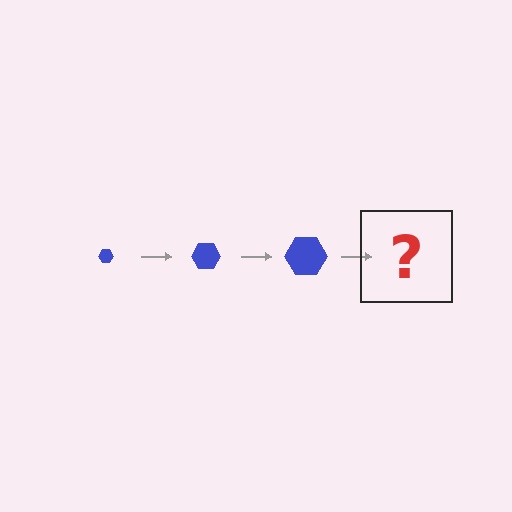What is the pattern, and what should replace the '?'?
The pattern is that the hexagon gets progressively larger each step. The '?' should be a blue hexagon, larger than the previous one.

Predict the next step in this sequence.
The next step is a blue hexagon, larger than the previous one.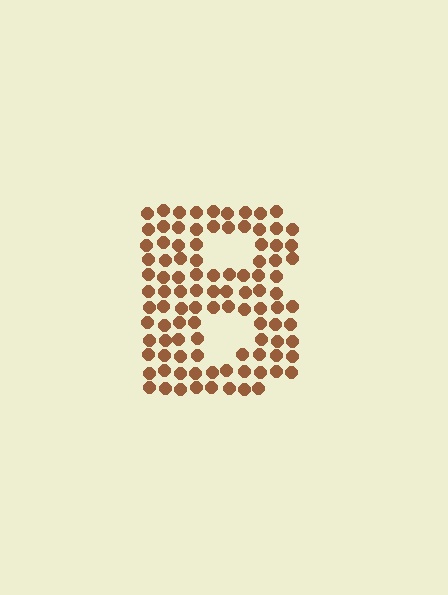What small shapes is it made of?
It is made of small circles.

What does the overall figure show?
The overall figure shows the letter B.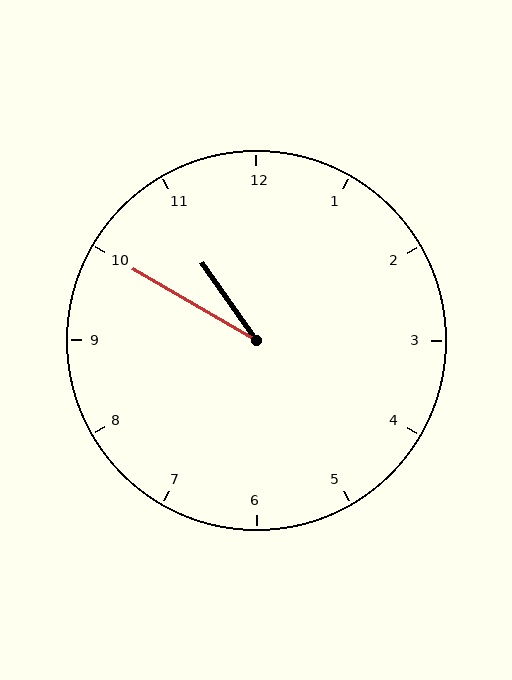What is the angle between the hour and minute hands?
Approximately 25 degrees.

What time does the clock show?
10:50.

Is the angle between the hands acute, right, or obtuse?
It is acute.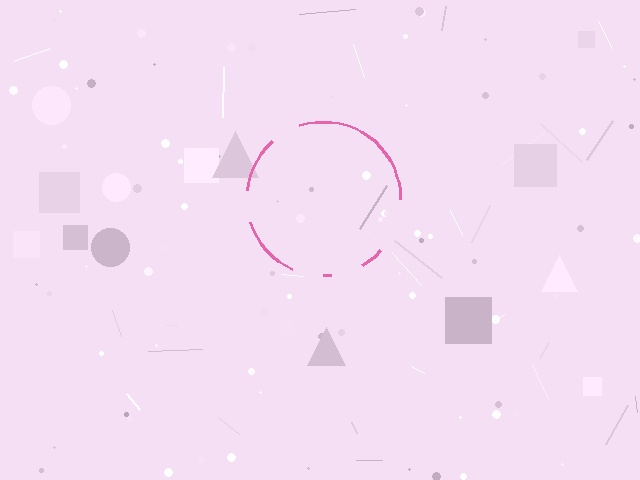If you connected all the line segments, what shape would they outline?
They would outline a circle.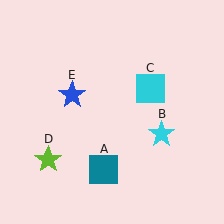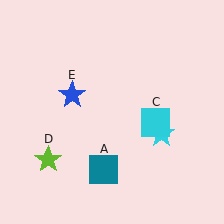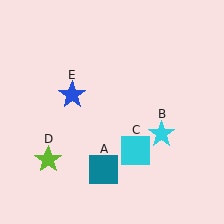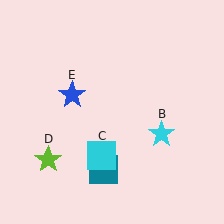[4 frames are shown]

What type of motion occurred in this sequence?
The cyan square (object C) rotated clockwise around the center of the scene.